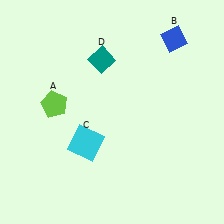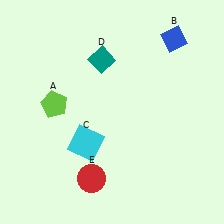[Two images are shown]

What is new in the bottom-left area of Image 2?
A red circle (E) was added in the bottom-left area of Image 2.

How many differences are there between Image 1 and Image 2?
There is 1 difference between the two images.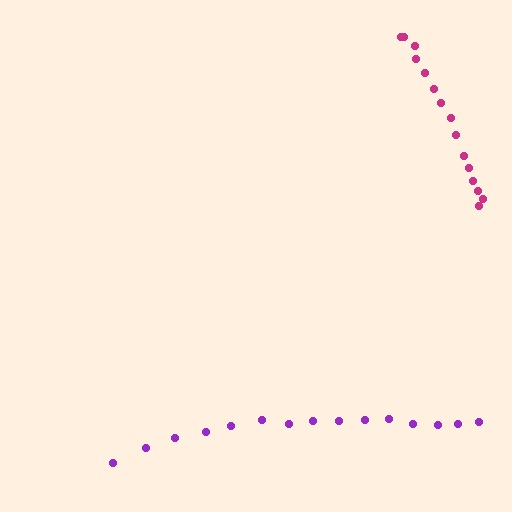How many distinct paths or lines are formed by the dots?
There are 2 distinct paths.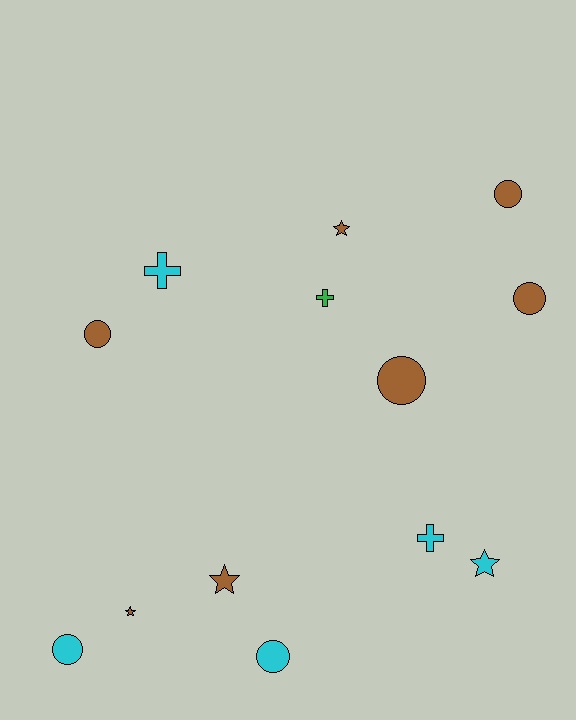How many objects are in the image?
There are 13 objects.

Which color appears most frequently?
Brown, with 7 objects.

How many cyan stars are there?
There is 1 cyan star.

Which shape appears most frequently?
Circle, with 6 objects.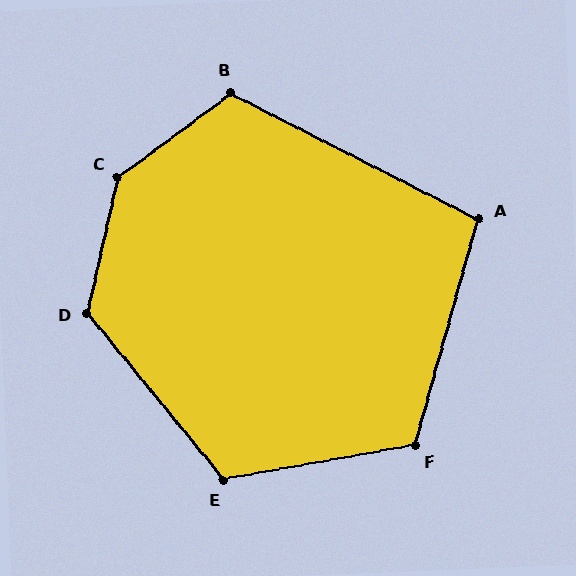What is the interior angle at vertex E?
Approximately 119 degrees (obtuse).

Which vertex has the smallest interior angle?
A, at approximately 101 degrees.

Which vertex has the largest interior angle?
C, at approximately 140 degrees.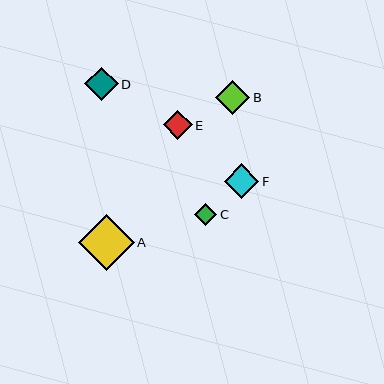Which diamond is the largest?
Diamond A is the largest with a size of approximately 56 pixels.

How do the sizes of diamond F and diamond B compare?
Diamond F and diamond B are approximately the same size.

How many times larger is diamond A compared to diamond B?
Diamond A is approximately 1.6 times the size of diamond B.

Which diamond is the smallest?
Diamond C is the smallest with a size of approximately 22 pixels.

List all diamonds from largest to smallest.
From largest to smallest: A, F, B, D, E, C.